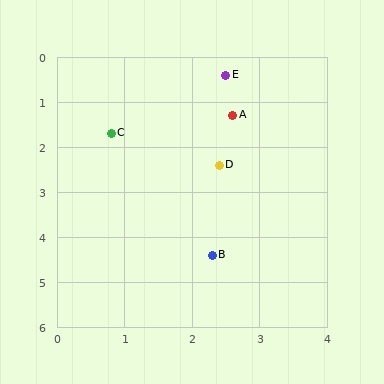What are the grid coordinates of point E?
Point E is at approximately (2.5, 0.4).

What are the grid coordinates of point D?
Point D is at approximately (2.4, 2.4).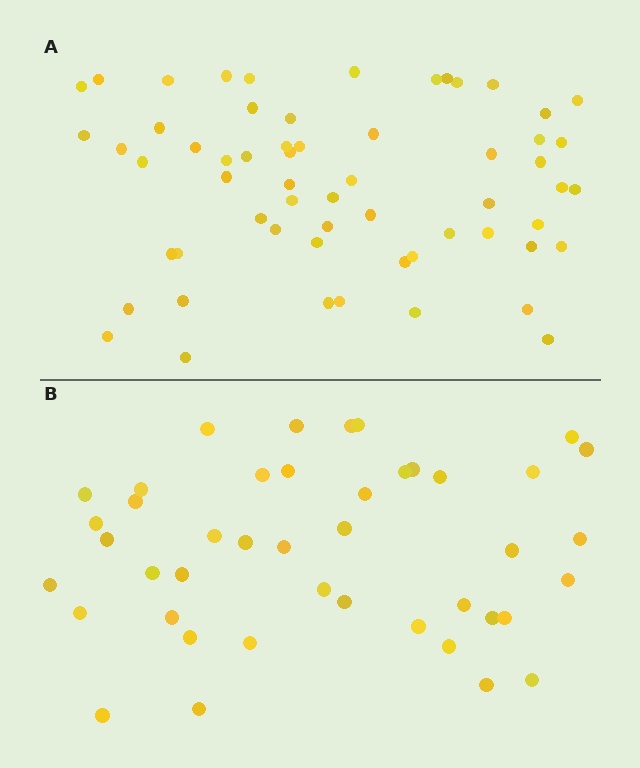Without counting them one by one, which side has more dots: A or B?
Region A (the top region) has more dots.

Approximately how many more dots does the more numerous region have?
Region A has approximately 15 more dots than region B.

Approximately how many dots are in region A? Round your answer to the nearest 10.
About 60 dots.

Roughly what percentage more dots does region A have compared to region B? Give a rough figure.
About 40% more.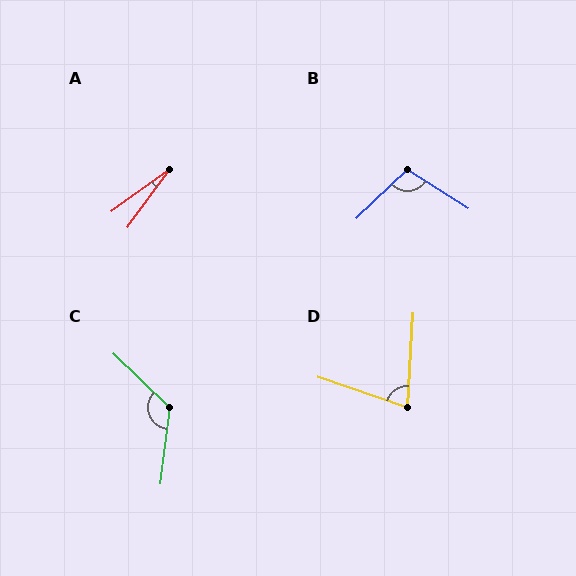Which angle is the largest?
C, at approximately 127 degrees.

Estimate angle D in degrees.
Approximately 74 degrees.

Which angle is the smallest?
A, at approximately 18 degrees.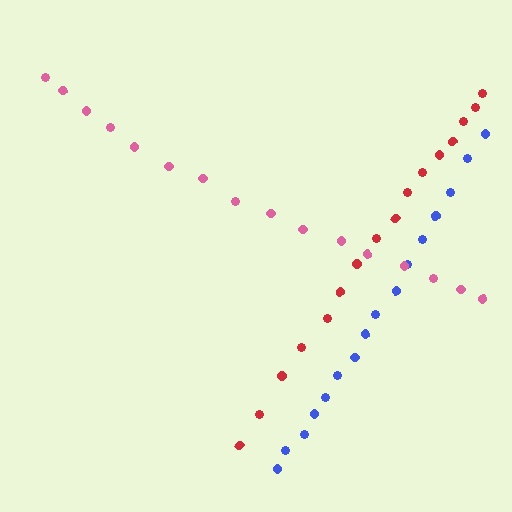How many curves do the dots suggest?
There are 3 distinct paths.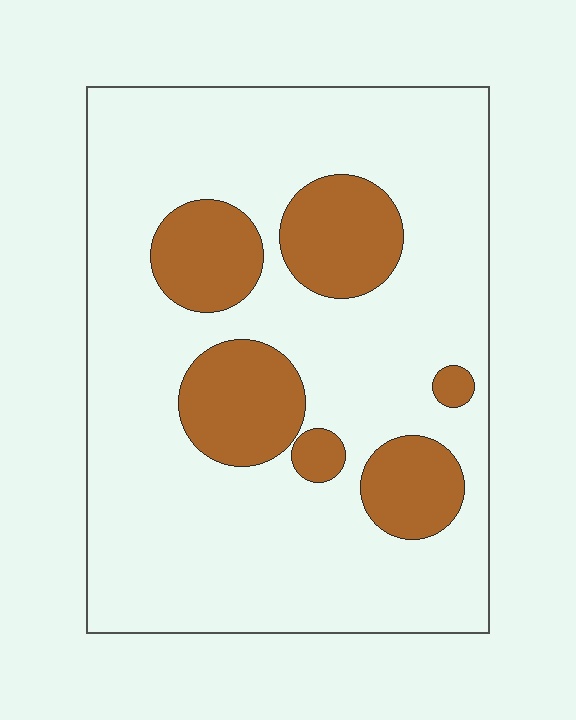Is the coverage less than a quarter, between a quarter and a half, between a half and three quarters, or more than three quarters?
Less than a quarter.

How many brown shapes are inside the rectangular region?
6.